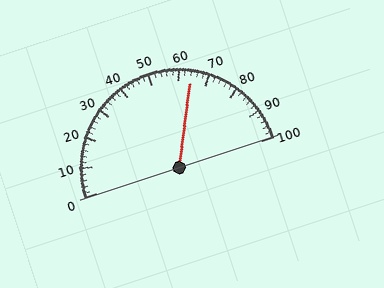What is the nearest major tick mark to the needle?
The nearest major tick mark is 60.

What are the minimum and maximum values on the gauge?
The gauge ranges from 0 to 100.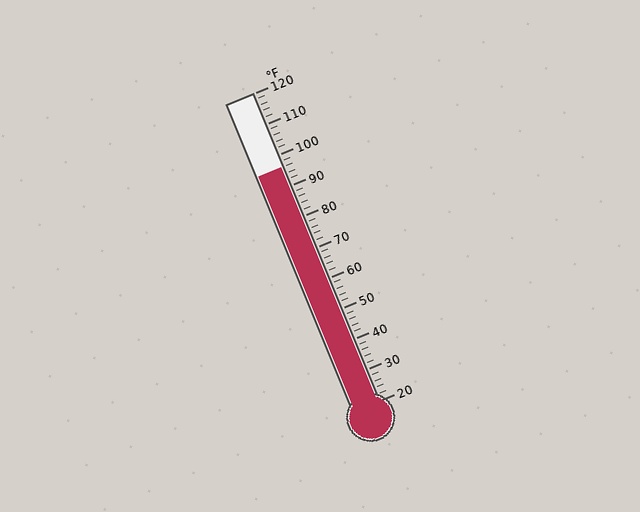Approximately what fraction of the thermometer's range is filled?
The thermometer is filled to approximately 75% of its range.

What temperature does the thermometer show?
The thermometer shows approximately 96°F.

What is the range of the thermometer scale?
The thermometer scale ranges from 20°F to 120°F.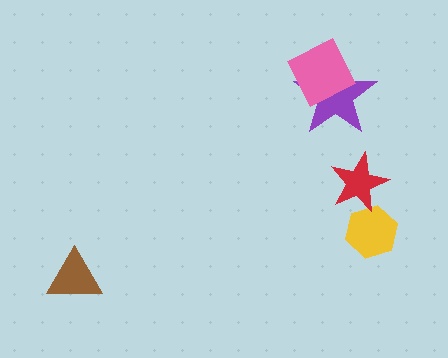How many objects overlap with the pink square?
1 object overlaps with the pink square.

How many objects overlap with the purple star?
1 object overlaps with the purple star.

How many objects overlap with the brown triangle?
0 objects overlap with the brown triangle.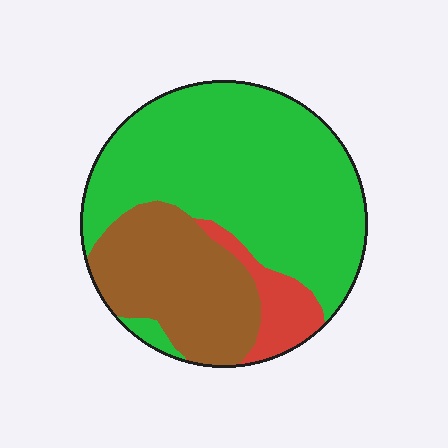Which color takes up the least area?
Red, at roughly 10%.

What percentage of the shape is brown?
Brown takes up about one quarter (1/4) of the shape.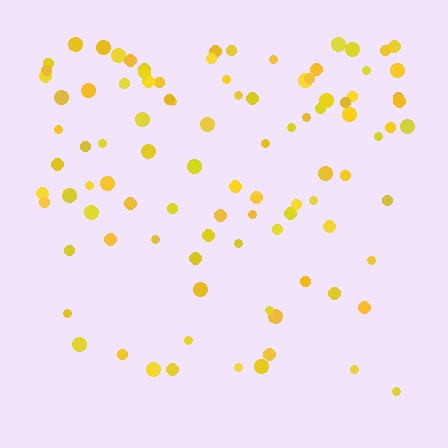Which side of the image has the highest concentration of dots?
The top.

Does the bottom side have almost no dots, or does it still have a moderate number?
Still a moderate number, just noticeably fewer than the top.